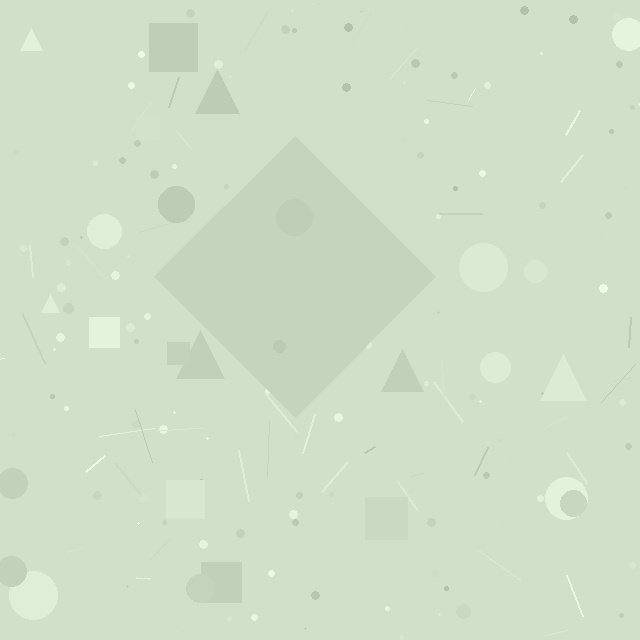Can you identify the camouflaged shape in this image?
The camouflaged shape is a diamond.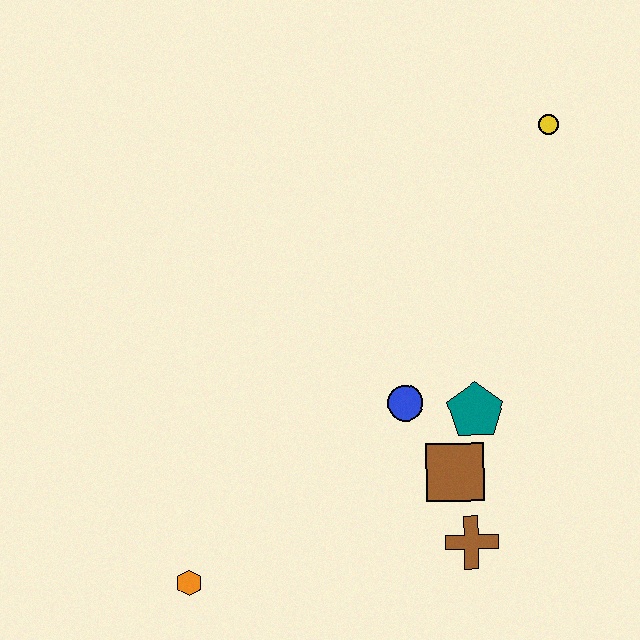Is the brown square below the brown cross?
No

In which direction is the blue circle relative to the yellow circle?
The blue circle is below the yellow circle.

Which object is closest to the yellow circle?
The teal pentagon is closest to the yellow circle.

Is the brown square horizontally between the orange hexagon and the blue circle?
No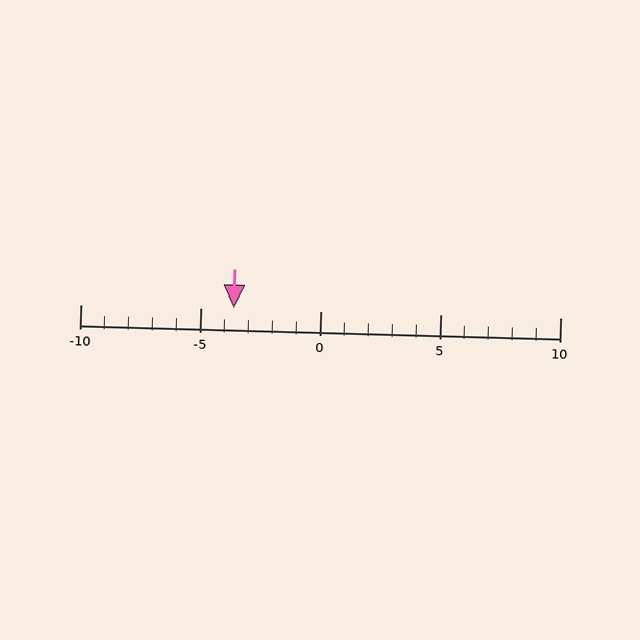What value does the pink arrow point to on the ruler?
The pink arrow points to approximately -4.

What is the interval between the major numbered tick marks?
The major tick marks are spaced 5 units apart.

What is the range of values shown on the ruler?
The ruler shows values from -10 to 10.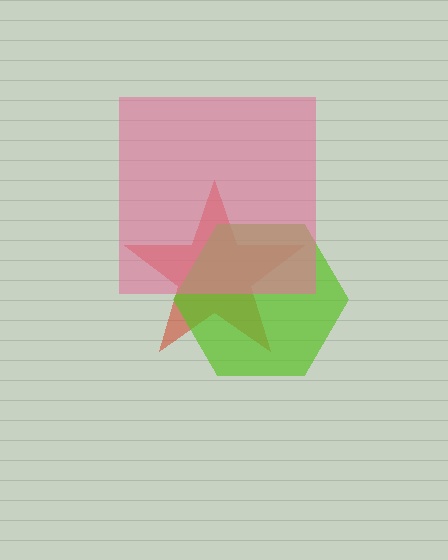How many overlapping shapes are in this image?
There are 3 overlapping shapes in the image.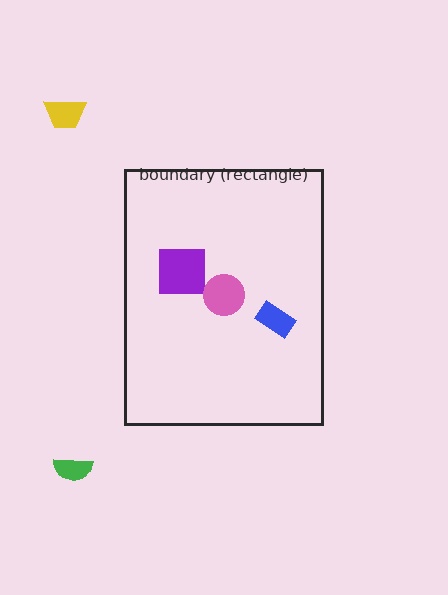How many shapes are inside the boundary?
3 inside, 2 outside.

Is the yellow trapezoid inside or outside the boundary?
Outside.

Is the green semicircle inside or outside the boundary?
Outside.